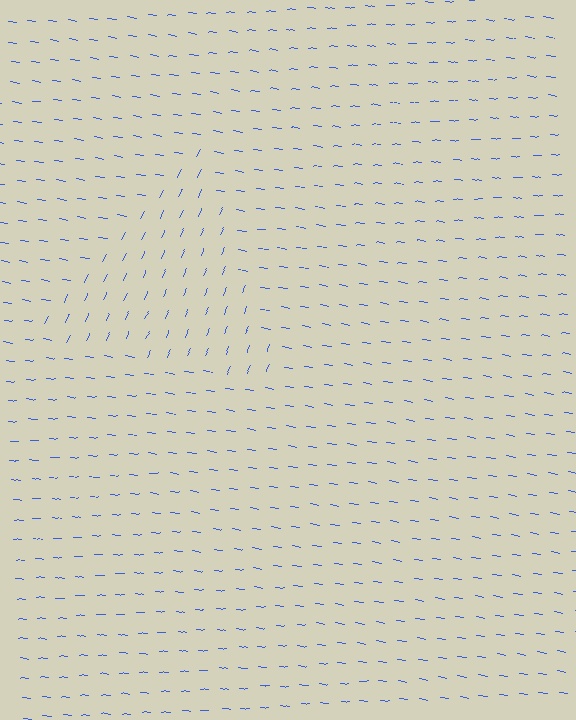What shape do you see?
I see a triangle.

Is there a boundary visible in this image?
Yes, there is a texture boundary formed by a change in line orientation.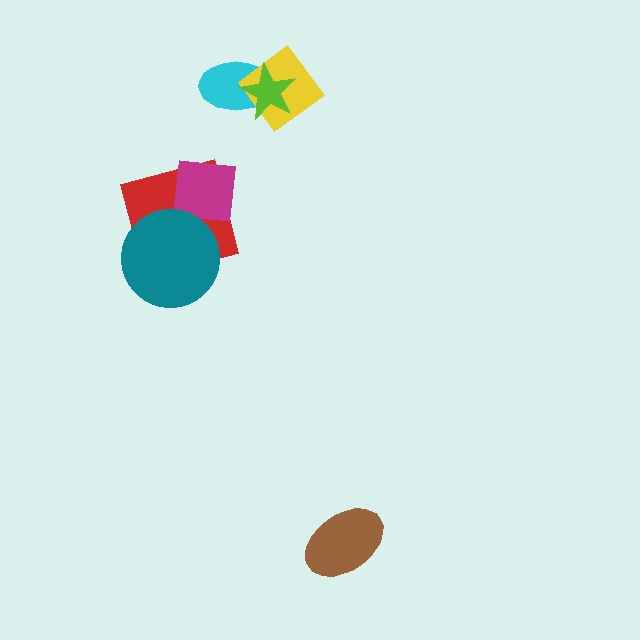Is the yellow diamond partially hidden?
Yes, it is partially covered by another shape.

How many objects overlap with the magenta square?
2 objects overlap with the magenta square.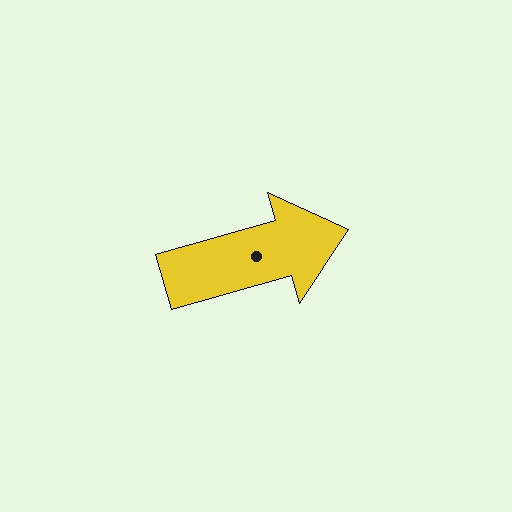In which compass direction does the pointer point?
East.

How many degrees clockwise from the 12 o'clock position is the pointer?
Approximately 74 degrees.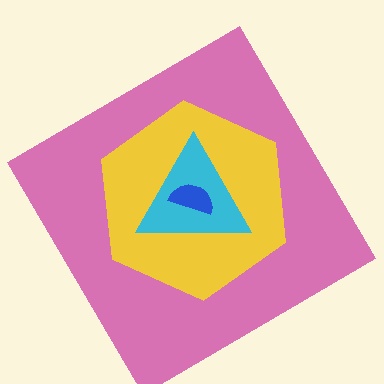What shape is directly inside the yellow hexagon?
The cyan triangle.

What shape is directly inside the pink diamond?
The yellow hexagon.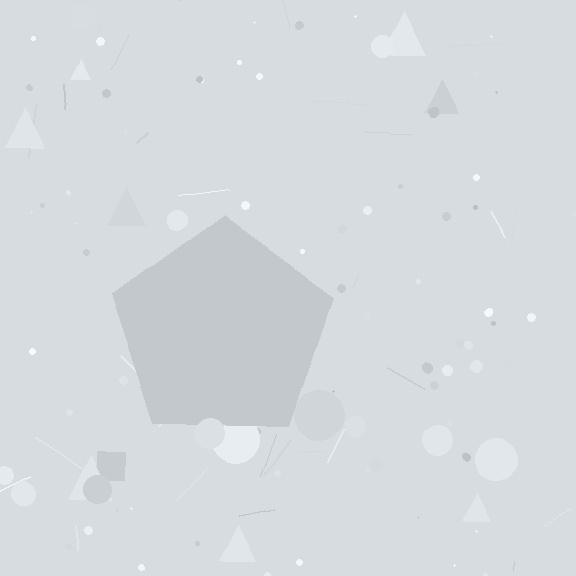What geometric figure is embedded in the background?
A pentagon is embedded in the background.